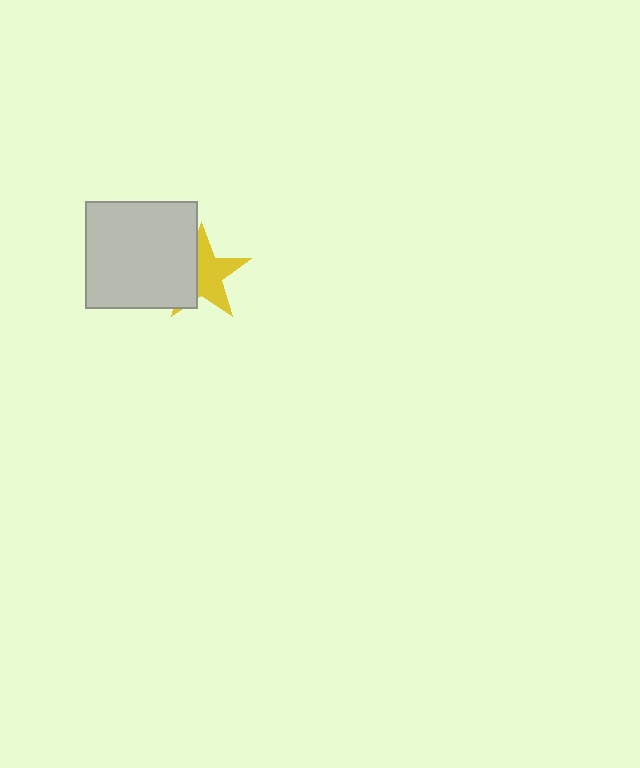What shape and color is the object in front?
The object in front is a light gray rectangle.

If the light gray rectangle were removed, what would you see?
You would see the complete yellow star.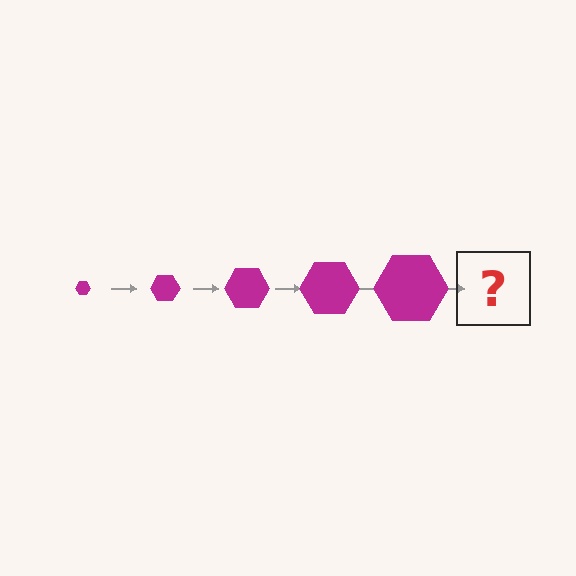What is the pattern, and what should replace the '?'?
The pattern is that the hexagon gets progressively larger each step. The '?' should be a magenta hexagon, larger than the previous one.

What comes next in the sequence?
The next element should be a magenta hexagon, larger than the previous one.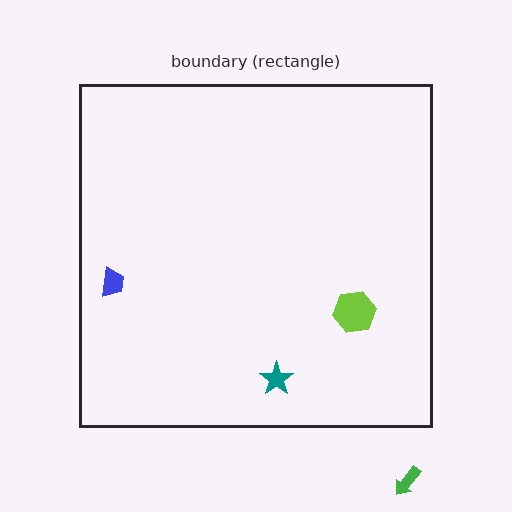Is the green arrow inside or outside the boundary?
Outside.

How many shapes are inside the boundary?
3 inside, 1 outside.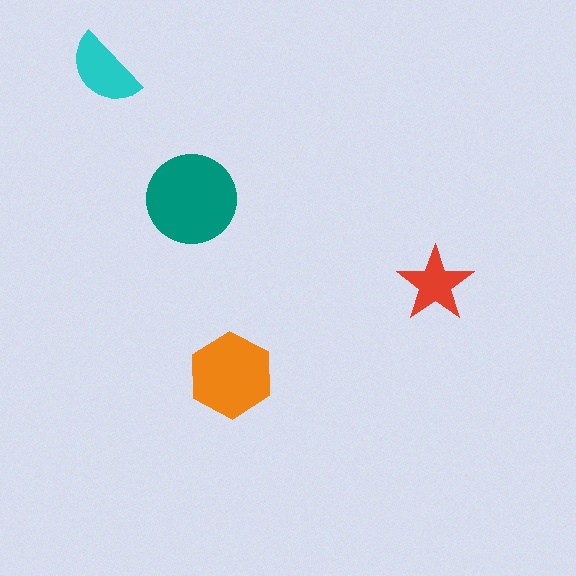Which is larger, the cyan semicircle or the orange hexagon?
The orange hexagon.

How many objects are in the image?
There are 4 objects in the image.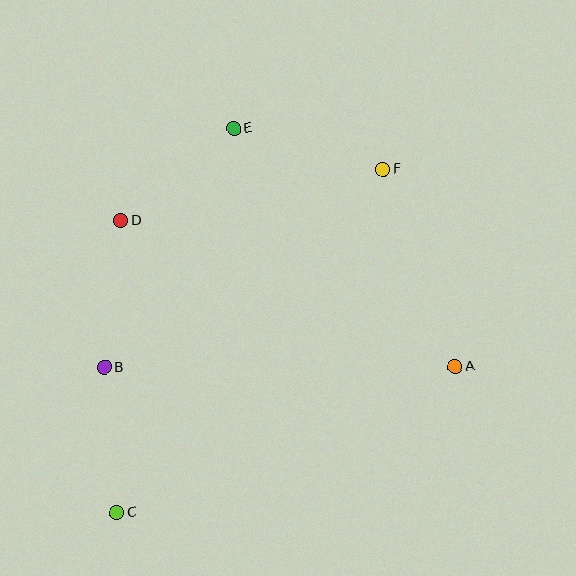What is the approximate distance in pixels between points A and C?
The distance between A and C is approximately 369 pixels.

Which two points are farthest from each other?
Points C and F are farthest from each other.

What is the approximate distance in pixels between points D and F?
The distance between D and F is approximately 267 pixels.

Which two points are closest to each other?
Points B and C are closest to each other.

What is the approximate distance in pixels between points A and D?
The distance between A and D is approximately 365 pixels.